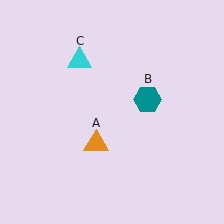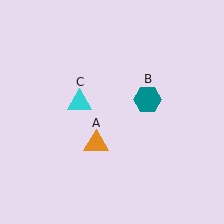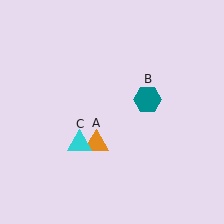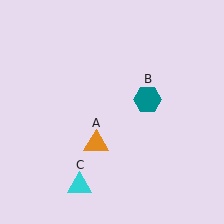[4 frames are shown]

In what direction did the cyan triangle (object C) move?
The cyan triangle (object C) moved down.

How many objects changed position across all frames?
1 object changed position: cyan triangle (object C).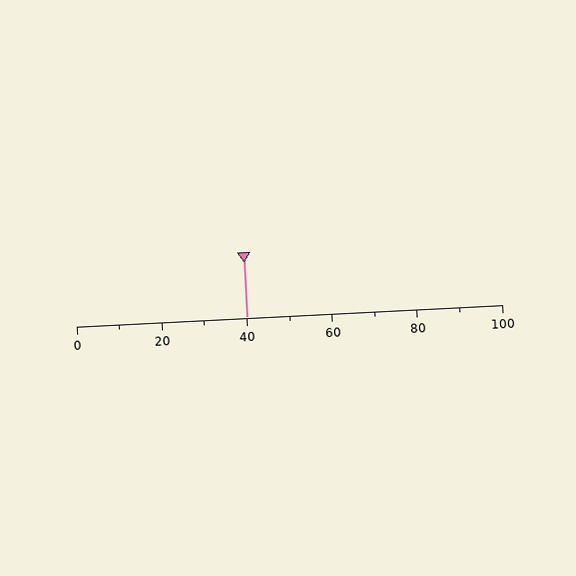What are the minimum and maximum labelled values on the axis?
The axis runs from 0 to 100.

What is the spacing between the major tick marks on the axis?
The major ticks are spaced 20 apart.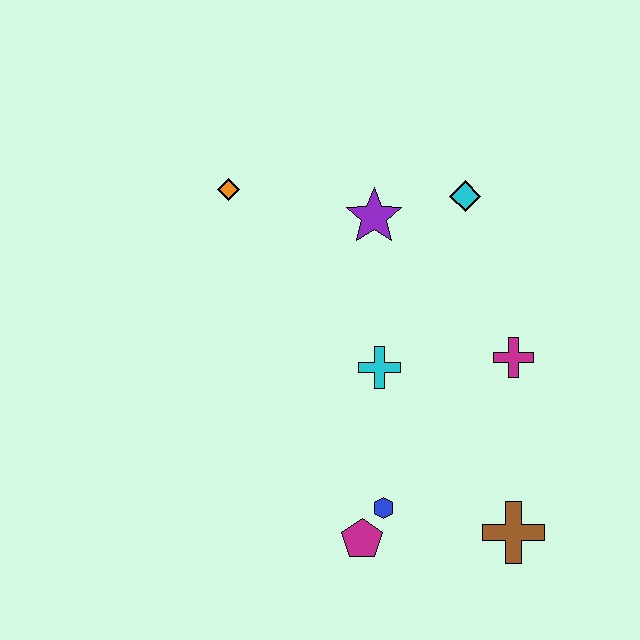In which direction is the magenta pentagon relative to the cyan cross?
The magenta pentagon is below the cyan cross.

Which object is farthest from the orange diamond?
The brown cross is farthest from the orange diamond.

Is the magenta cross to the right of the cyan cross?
Yes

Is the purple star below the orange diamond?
Yes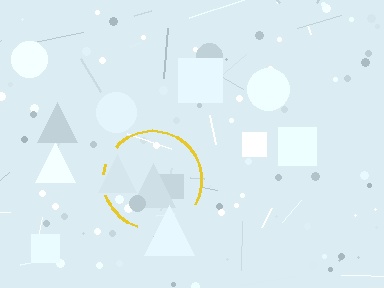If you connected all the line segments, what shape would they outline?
They would outline a circle.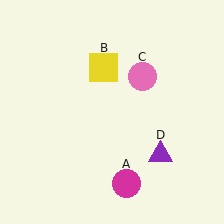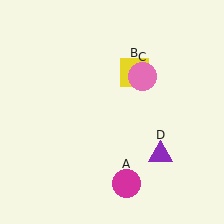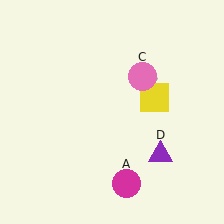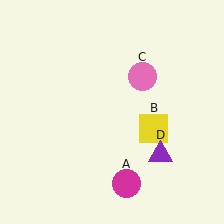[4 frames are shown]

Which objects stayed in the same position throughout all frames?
Magenta circle (object A) and pink circle (object C) and purple triangle (object D) remained stationary.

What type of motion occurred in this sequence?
The yellow square (object B) rotated clockwise around the center of the scene.